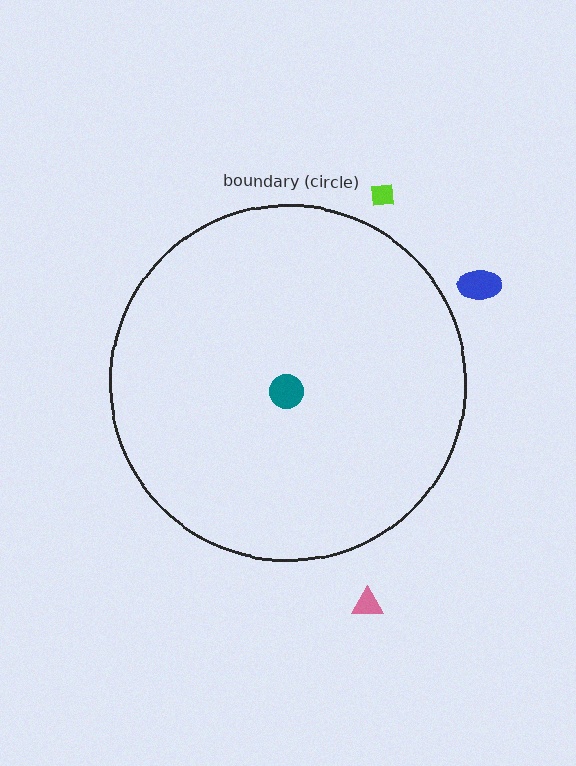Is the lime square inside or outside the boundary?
Outside.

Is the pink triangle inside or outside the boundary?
Outside.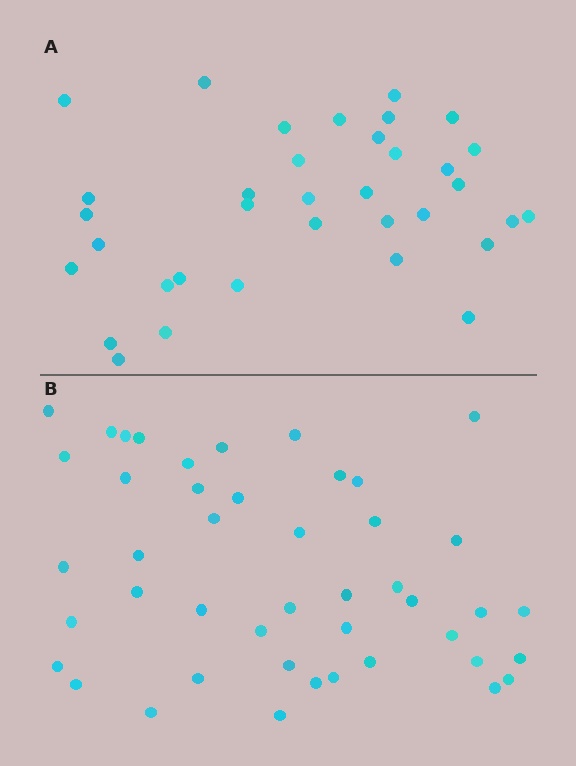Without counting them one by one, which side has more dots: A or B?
Region B (the bottom region) has more dots.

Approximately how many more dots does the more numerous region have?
Region B has roughly 10 or so more dots than region A.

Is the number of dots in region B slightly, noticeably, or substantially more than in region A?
Region B has noticeably more, but not dramatically so. The ratio is roughly 1.3 to 1.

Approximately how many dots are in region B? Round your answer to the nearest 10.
About 40 dots. (The exact count is 45, which rounds to 40.)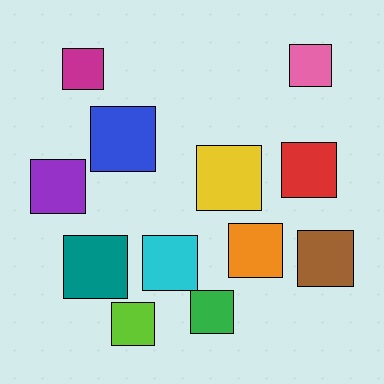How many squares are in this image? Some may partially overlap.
There are 12 squares.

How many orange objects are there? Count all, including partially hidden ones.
There is 1 orange object.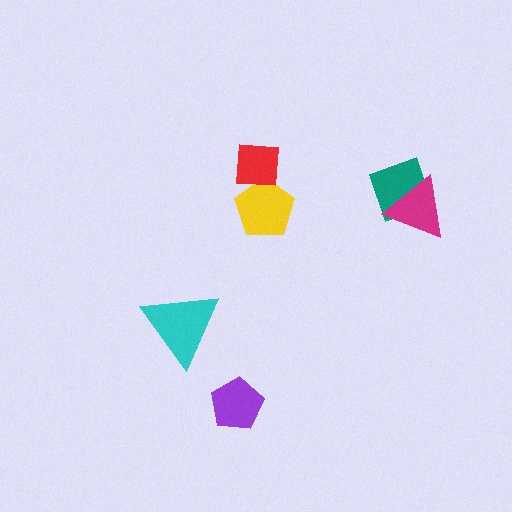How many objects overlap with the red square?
1 object overlaps with the red square.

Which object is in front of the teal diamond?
The magenta triangle is in front of the teal diamond.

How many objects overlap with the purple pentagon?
0 objects overlap with the purple pentagon.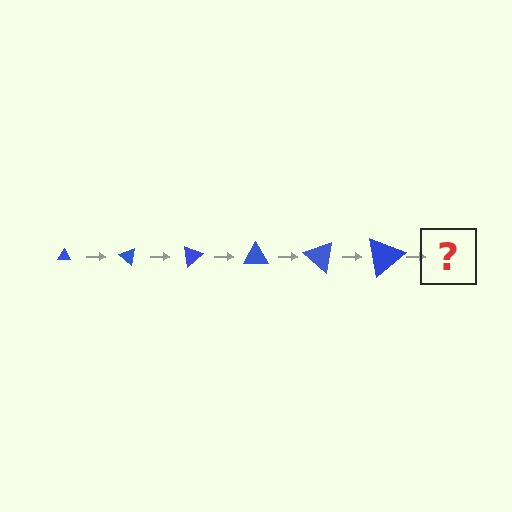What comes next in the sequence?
The next element should be a triangle, larger than the previous one and rotated 240 degrees from the start.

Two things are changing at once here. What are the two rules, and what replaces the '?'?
The two rules are that the triangle grows larger each step and it rotates 40 degrees each step. The '?' should be a triangle, larger than the previous one and rotated 240 degrees from the start.